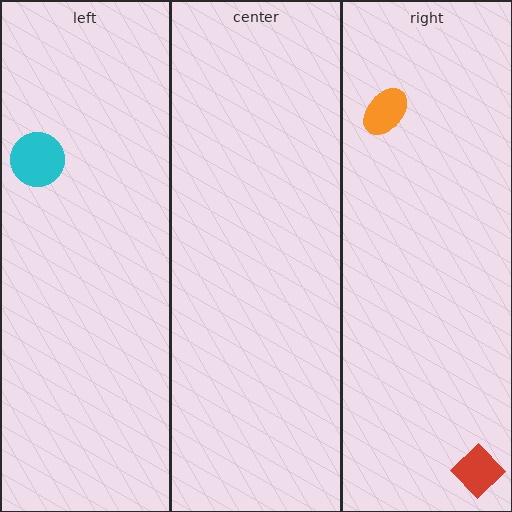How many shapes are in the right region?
2.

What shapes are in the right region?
The orange ellipse, the red diamond.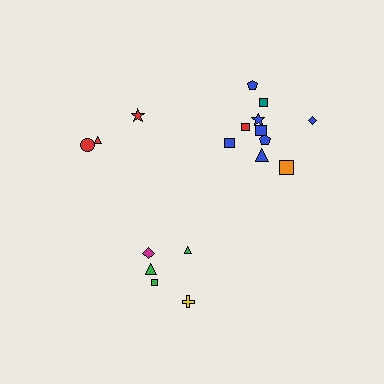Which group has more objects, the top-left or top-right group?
The top-right group.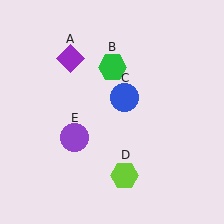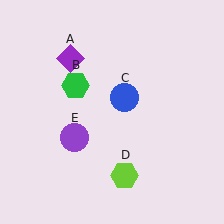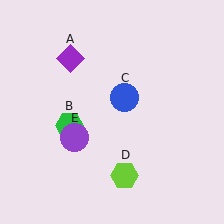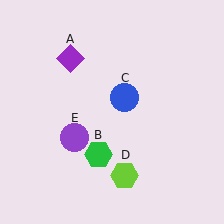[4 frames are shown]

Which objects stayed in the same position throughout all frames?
Purple diamond (object A) and blue circle (object C) and lime hexagon (object D) and purple circle (object E) remained stationary.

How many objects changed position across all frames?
1 object changed position: green hexagon (object B).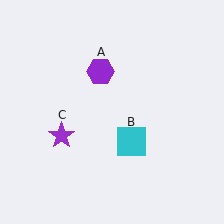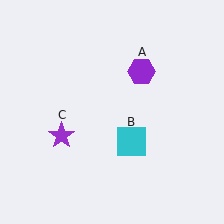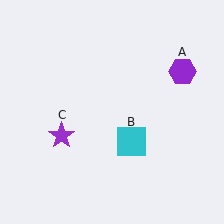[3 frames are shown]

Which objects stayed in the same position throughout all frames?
Cyan square (object B) and purple star (object C) remained stationary.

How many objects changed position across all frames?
1 object changed position: purple hexagon (object A).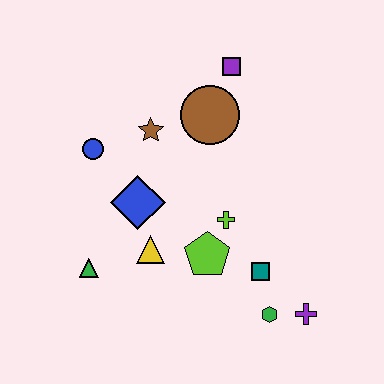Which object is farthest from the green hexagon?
The purple square is farthest from the green hexagon.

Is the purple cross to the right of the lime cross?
Yes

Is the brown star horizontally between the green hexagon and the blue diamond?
Yes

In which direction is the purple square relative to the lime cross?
The purple square is above the lime cross.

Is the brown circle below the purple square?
Yes